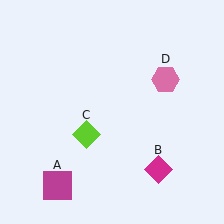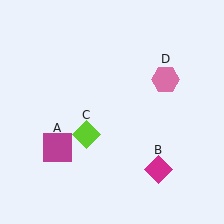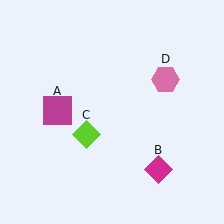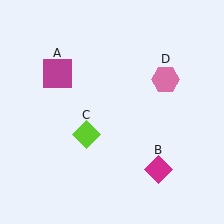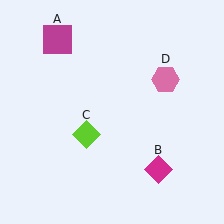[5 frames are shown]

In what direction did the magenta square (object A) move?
The magenta square (object A) moved up.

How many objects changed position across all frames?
1 object changed position: magenta square (object A).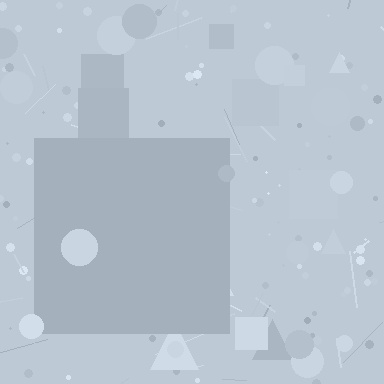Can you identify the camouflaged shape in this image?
The camouflaged shape is a square.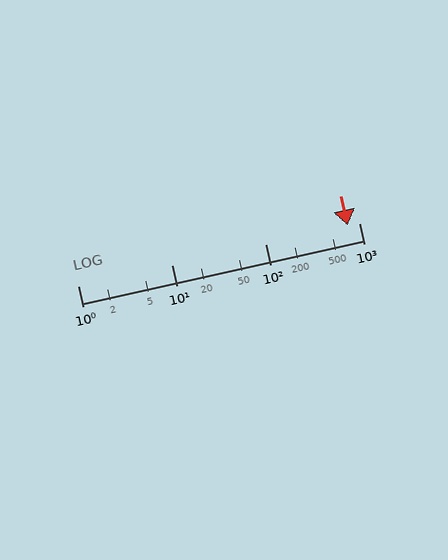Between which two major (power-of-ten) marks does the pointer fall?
The pointer is between 100 and 1000.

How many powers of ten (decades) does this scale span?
The scale spans 3 decades, from 1 to 1000.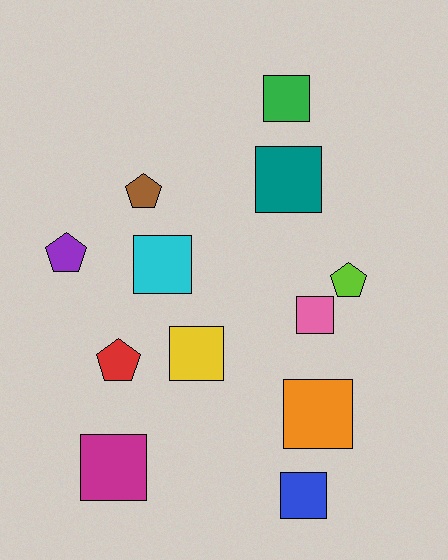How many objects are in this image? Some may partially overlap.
There are 12 objects.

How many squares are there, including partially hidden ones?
There are 8 squares.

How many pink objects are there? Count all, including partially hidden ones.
There is 1 pink object.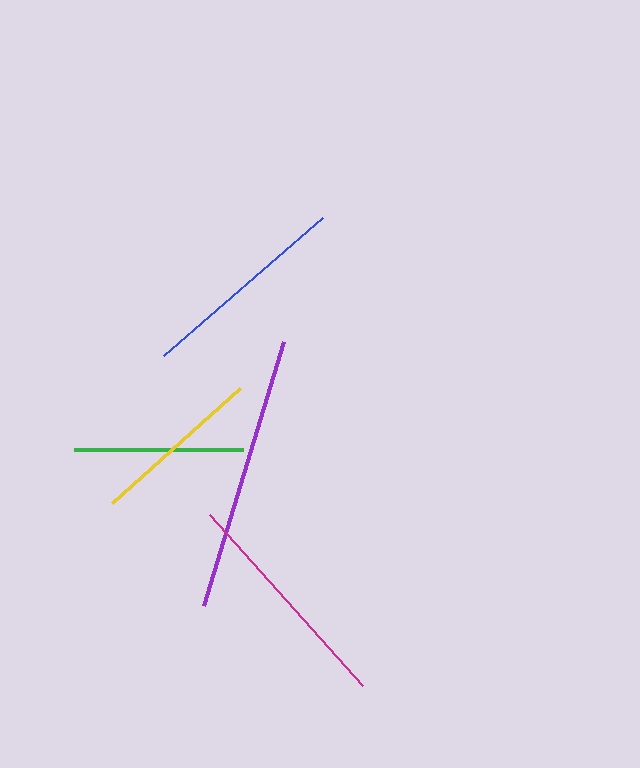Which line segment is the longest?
The purple line is the longest at approximately 275 pixels.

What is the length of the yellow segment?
The yellow segment is approximately 171 pixels long.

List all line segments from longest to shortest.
From longest to shortest: purple, magenta, blue, yellow, green.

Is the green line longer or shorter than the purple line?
The purple line is longer than the green line.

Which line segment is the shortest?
The green line is the shortest at approximately 169 pixels.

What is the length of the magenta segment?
The magenta segment is approximately 230 pixels long.